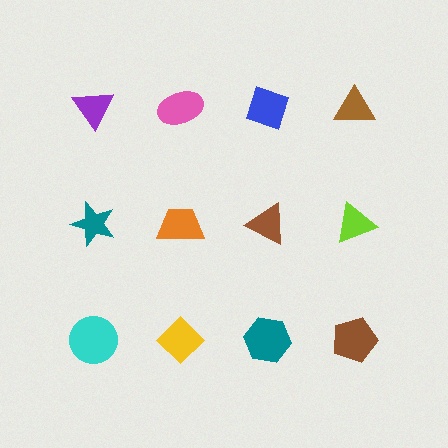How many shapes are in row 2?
4 shapes.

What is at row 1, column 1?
A purple triangle.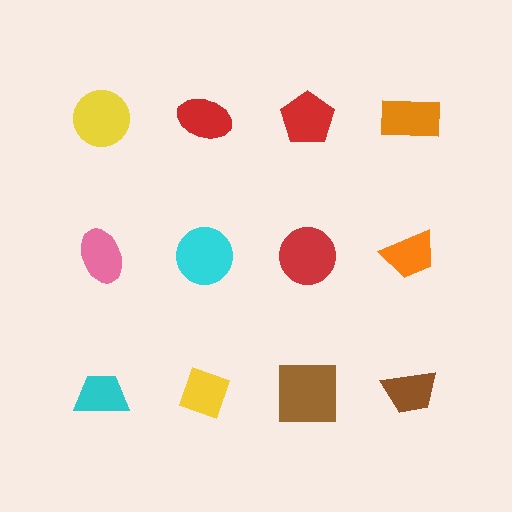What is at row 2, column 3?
A red circle.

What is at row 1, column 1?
A yellow circle.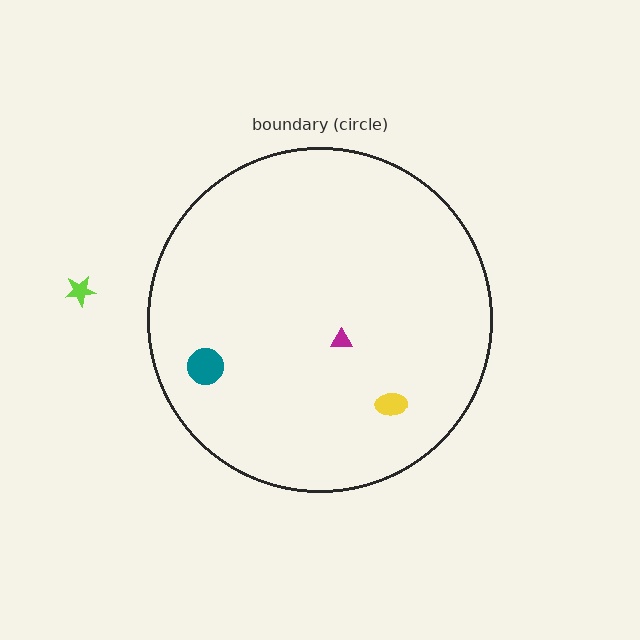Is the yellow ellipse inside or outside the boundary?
Inside.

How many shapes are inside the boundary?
3 inside, 1 outside.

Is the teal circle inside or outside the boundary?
Inside.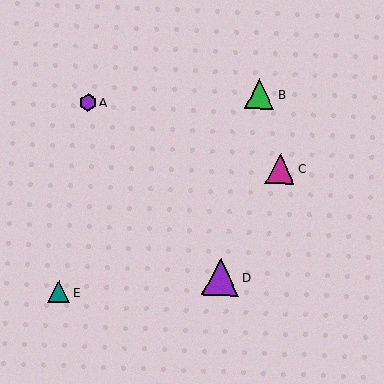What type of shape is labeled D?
Shape D is a purple triangle.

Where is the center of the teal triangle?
The center of the teal triangle is at (59, 292).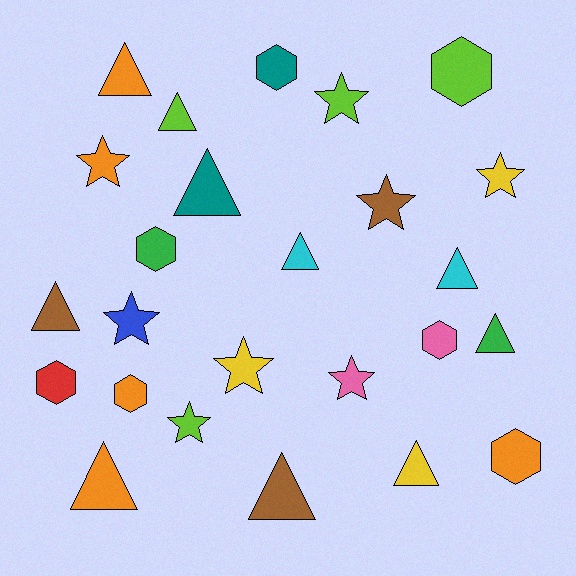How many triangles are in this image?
There are 10 triangles.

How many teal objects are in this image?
There are 2 teal objects.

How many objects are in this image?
There are 25 objects.